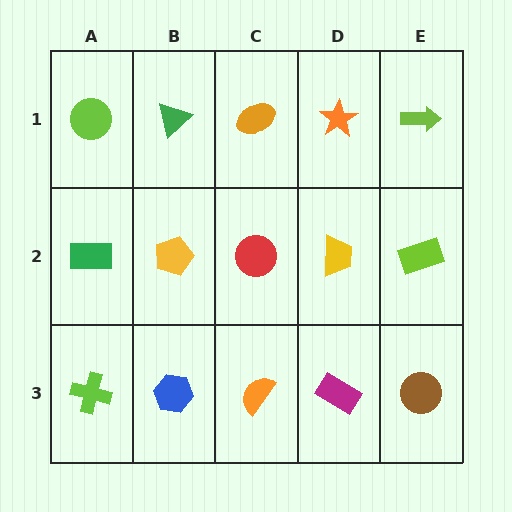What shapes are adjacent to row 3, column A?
A green rectangle (row 2, column A), a blue hexagon (row 3, column B).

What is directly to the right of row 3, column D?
A brown circle.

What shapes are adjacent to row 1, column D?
A yellow trapezoid (row 2, column D), an orange ellipse (row 1, column C), a lime arrow (row 1, column E).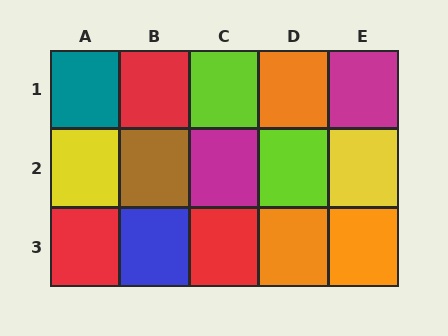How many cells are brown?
1 cell is brown.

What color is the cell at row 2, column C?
Magenta.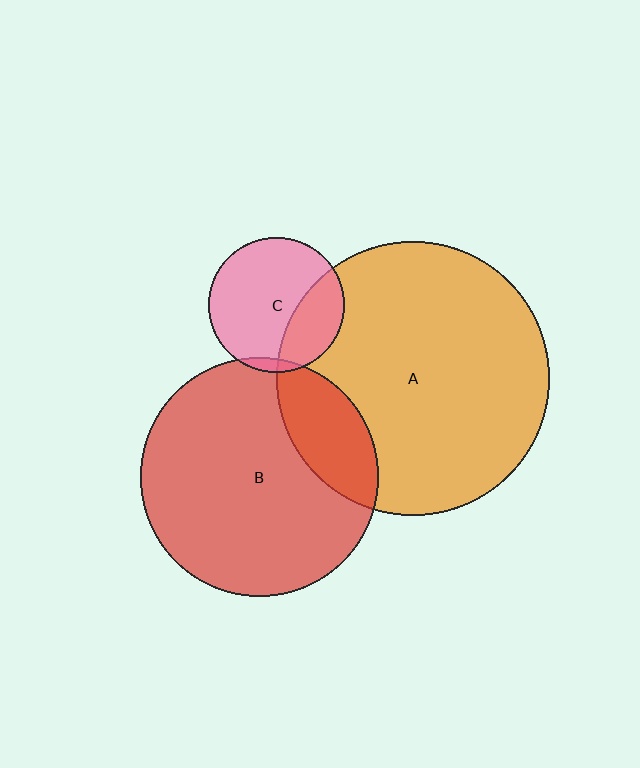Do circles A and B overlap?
Yes.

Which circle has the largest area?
Circle A (orange).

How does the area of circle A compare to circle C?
Approximately 4.1 times.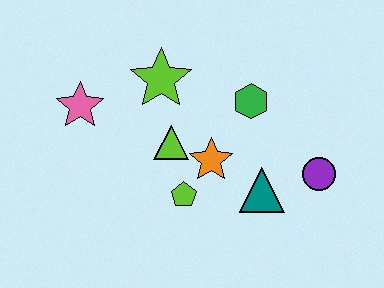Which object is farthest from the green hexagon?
The pink star is farthest from the green hexagon.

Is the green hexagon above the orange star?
Yes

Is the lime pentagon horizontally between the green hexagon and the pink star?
Yes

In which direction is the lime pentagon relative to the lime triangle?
The lime pentagon is below the lime triangle.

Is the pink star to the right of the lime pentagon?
No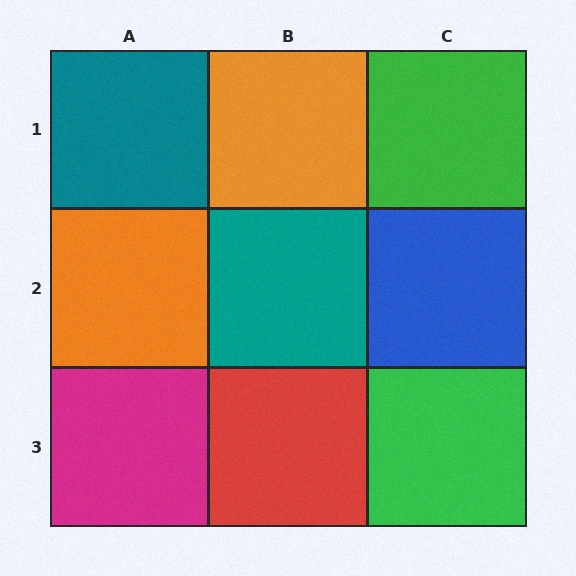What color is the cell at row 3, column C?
Green.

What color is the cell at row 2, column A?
Orange.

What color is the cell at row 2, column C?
Blue.